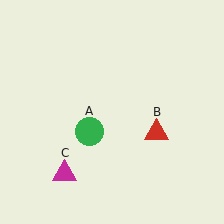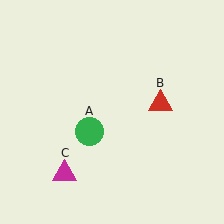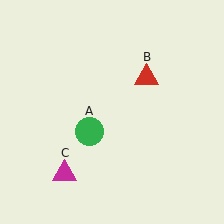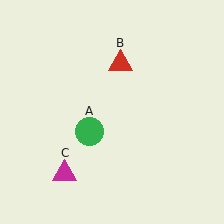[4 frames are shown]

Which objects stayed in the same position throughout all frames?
Green circle (object A) and magenta triangle (object C) remained stationary.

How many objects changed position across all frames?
1 object changed position: red triangle (object B).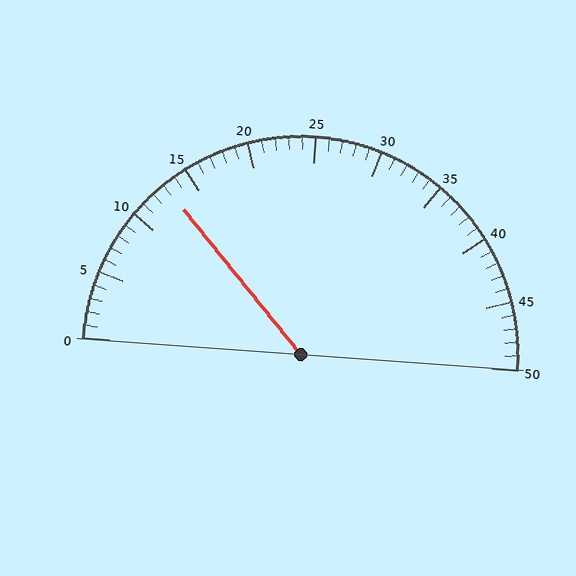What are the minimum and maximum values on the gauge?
The gauge ranges from 0 to 50.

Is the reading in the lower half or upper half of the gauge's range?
The reading is in the lower half of the range (0 to 50).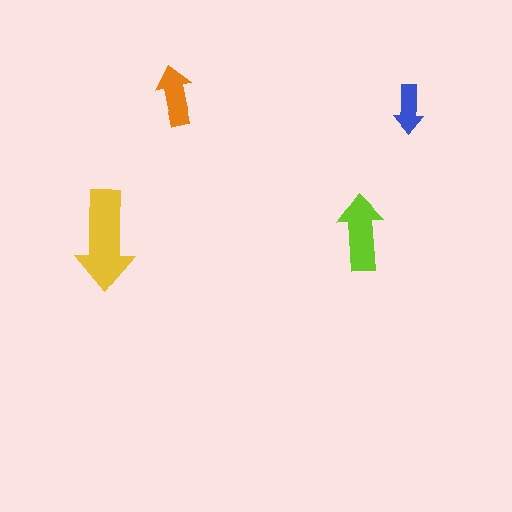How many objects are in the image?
There are 4 objects in the image.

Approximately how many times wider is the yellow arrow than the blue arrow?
About 2 times wider.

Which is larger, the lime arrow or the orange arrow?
The lime one.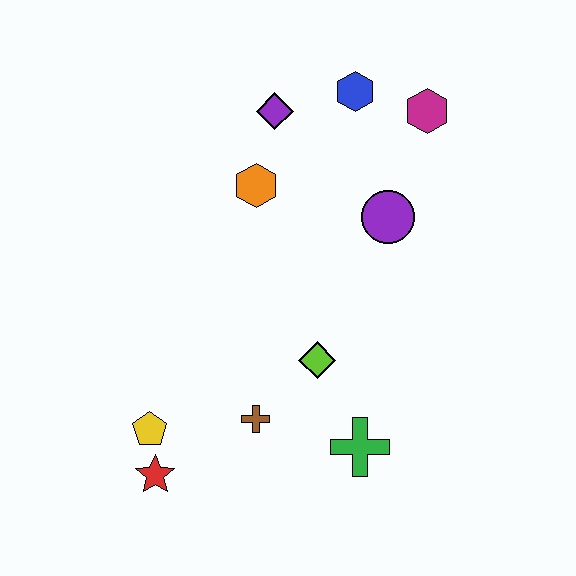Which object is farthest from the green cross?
The blue hexagon is farthest from the green cross.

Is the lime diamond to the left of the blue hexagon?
Yes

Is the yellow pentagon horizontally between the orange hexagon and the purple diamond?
No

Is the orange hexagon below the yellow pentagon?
No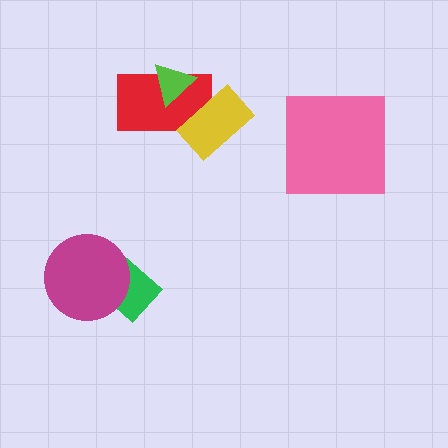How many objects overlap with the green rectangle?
1 object overlaps with the green rectangle.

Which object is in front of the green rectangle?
The magenta circle is in front of the green rectangle.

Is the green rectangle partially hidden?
Yes, it is partially covered by another shape.